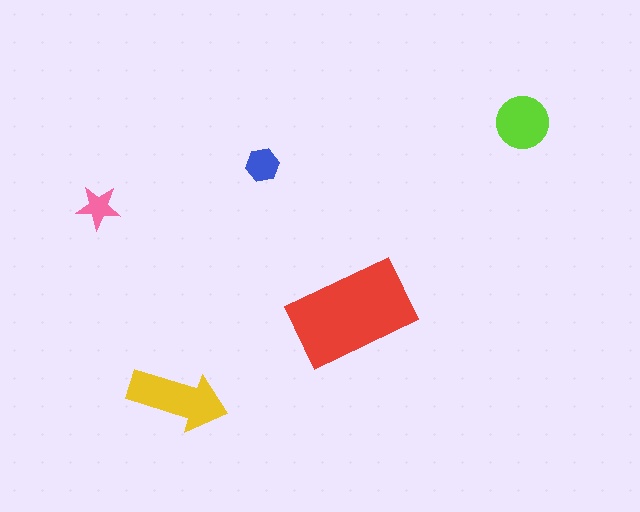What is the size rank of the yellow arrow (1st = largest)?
2nd.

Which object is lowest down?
The yellow arrow is bottommost.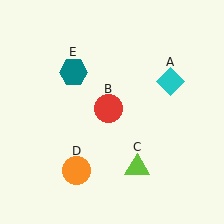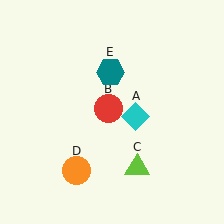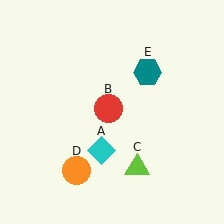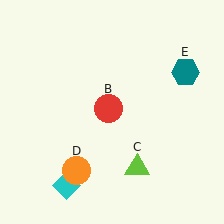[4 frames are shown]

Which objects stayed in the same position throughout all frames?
Red circle (object B) and lime triangle (object C) and orange circle (object D) remained stationary.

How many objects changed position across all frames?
2 objects changed position: cyan diamond (object A), teal hexagon (object E).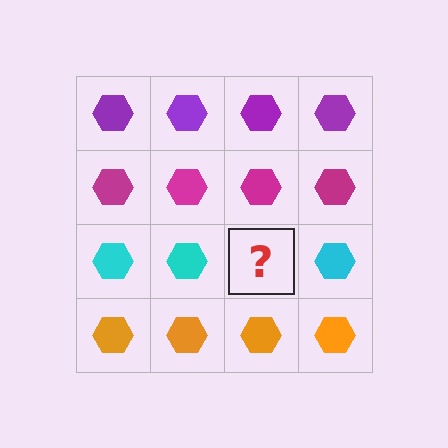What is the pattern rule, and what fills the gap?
The rule is that each row has a consistent color. The gap should be filled with a cyan hexagon.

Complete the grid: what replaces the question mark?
The question mark should be replaced with a cyan hexagon.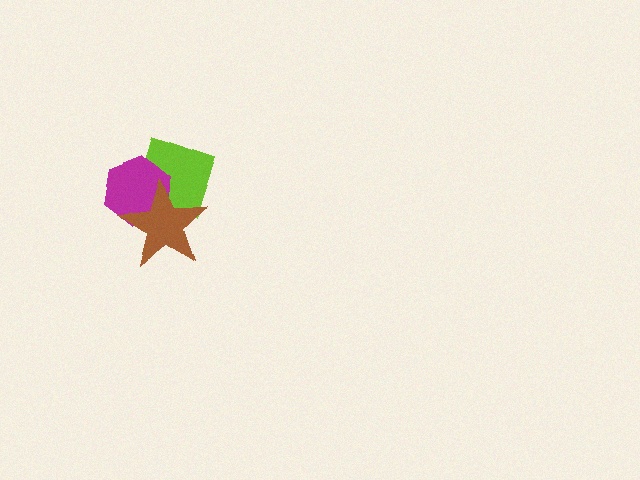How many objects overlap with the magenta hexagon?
2 objects overlap with the magenta hexagon.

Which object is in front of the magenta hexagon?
The brown star is in front of the magenta hexagon.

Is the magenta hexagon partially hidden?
Yes, it is partially covered by another shape.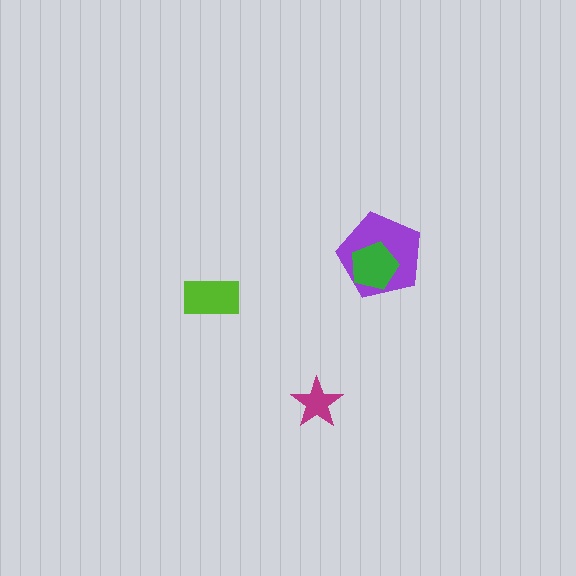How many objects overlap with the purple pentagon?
1 object overlaps with the purple pentagon.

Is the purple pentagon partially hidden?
Yes, it is partially covered by another shape.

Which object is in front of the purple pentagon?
The green pentagon is in front of the purple pentagon.